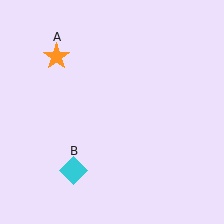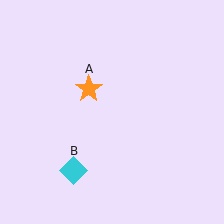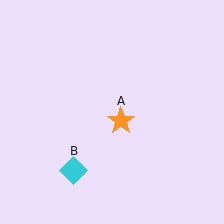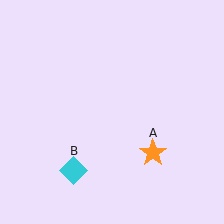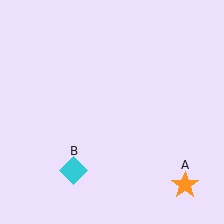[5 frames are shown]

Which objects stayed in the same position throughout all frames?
Cyan diamond (object B) remained stationary.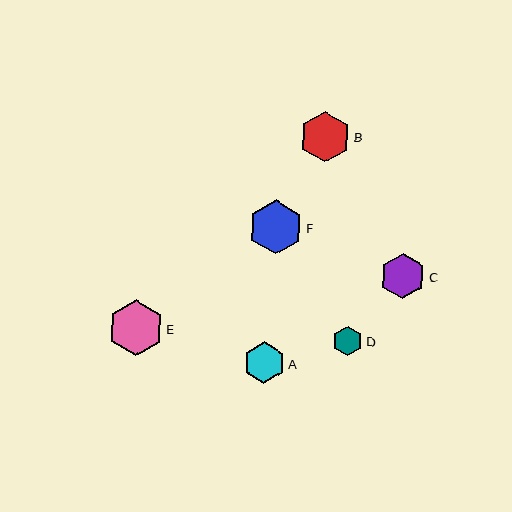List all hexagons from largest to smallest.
From largest to smallest: E, F, B, C, A, D.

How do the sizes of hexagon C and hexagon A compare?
Hexagon C and hexagon A are approximately the same size.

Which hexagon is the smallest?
Hexagon D is the smallest with a size of approximately 30 pixels.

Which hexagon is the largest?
Hexagon E is the largest with a size of approximately 56 pixels.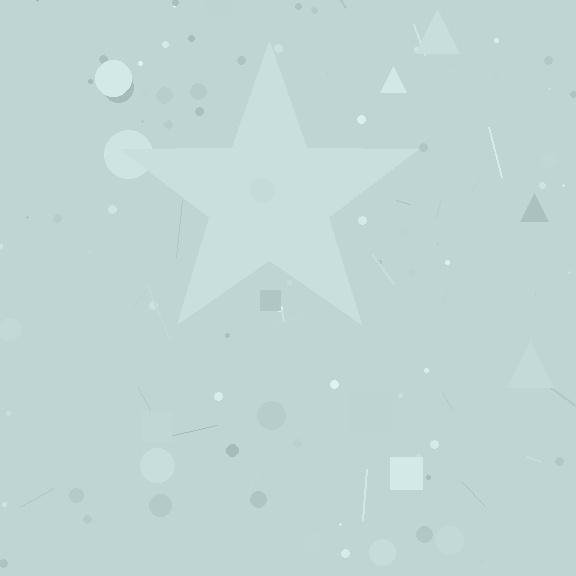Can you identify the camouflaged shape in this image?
The camouflaged shape is a star.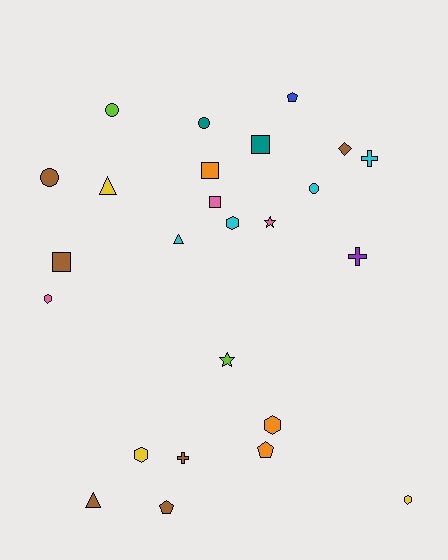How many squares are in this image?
There are 4 squares.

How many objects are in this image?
There are 25 objects.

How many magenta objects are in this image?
There are no magenta objects.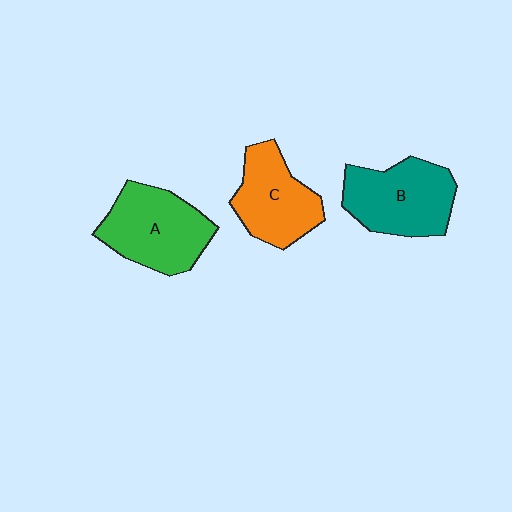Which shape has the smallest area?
Shape C (orange).